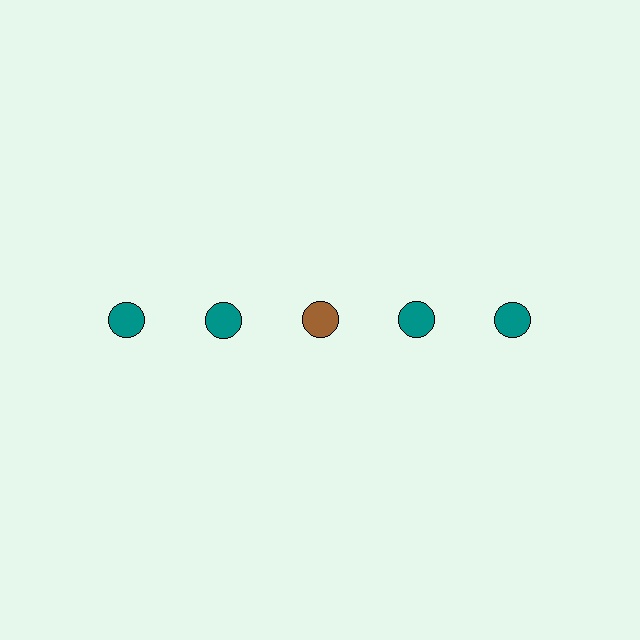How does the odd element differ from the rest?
It has a different color: brown instead of teal.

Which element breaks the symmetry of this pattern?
The brown circle in the top row, center column breaks the symmetry. All other shapes are teal circles.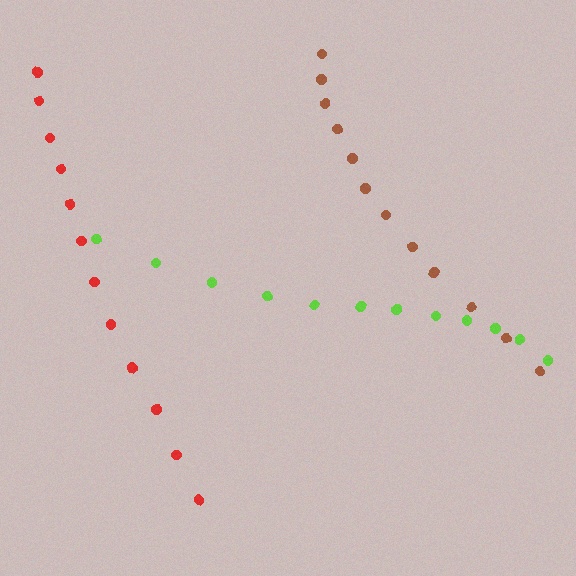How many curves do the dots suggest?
There are 3 distinct paths.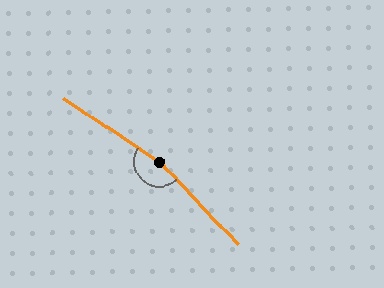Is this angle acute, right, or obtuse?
It is obtuse.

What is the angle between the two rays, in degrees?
Approximately 167 degrees.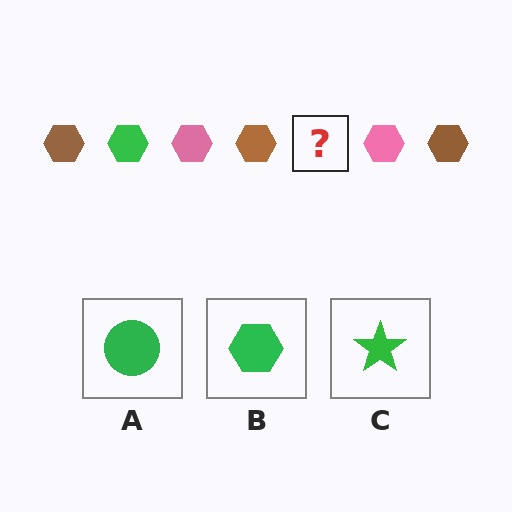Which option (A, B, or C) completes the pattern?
B.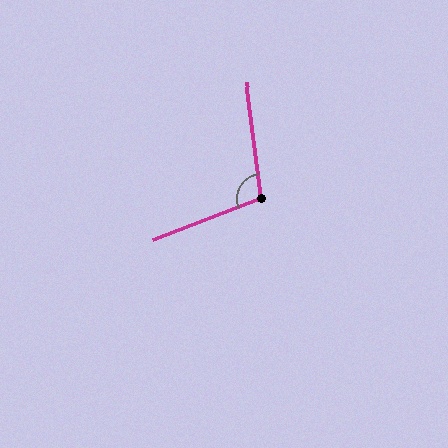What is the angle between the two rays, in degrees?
Approximately 103 degrees.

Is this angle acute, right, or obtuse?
It is obtuse.